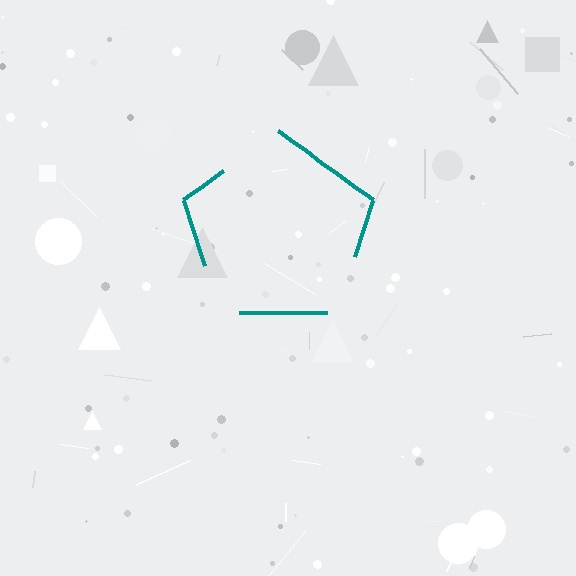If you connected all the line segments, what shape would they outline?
They would outline a pentagon.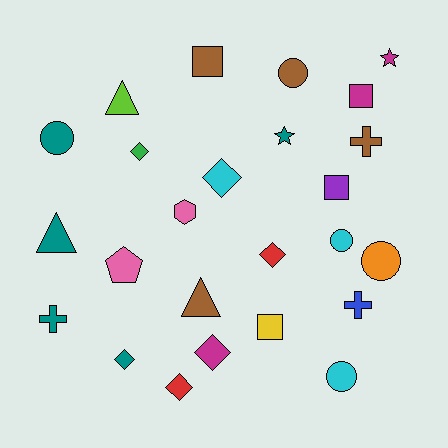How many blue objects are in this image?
There is 1 blue object.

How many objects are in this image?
There are 25 objects.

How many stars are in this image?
There are 2 stars.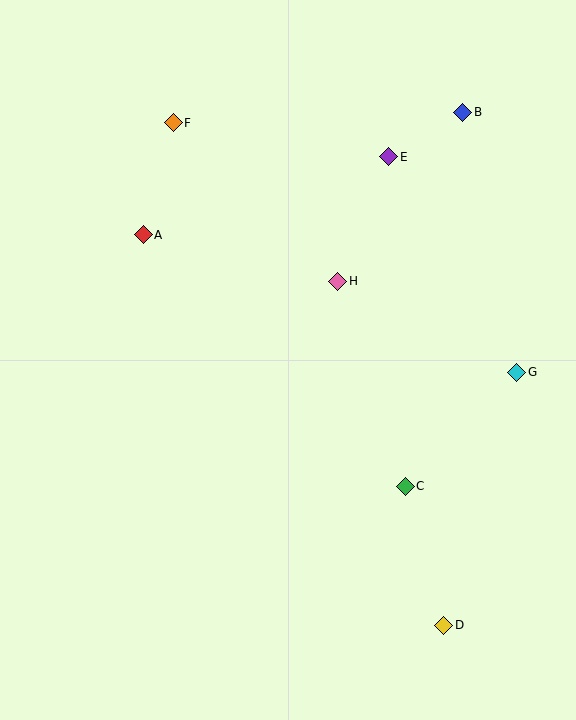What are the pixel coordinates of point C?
Point C is at (405, 486).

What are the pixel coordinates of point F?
Point F is at (173, 123).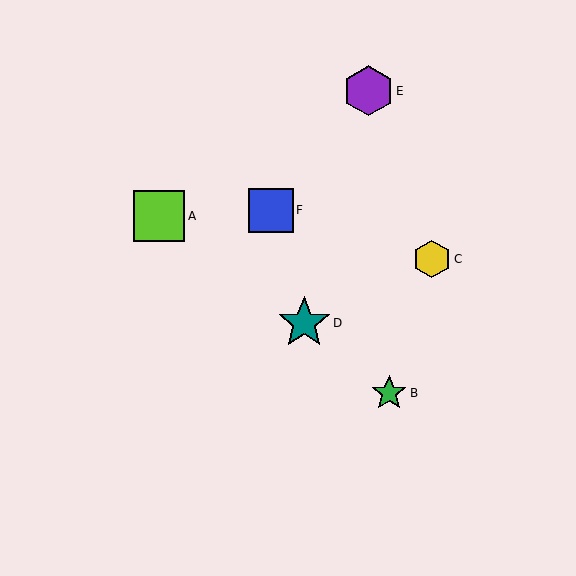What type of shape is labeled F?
Shape F is a blue square.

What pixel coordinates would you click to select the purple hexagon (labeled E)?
Click at (368, 91) to select the purple hexagon E.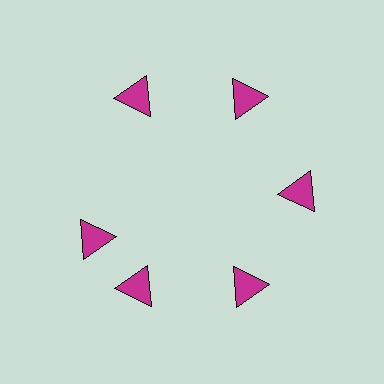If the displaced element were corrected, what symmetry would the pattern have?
It would have 6-fold rotational symmetry — the pattern would map onto itself every 60 degrees.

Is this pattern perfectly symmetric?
No. The 6 magenta triangles are arranged in a ring, but one element near the 9 o'clock position is rotated out of alignment along the ring, breaking the 6-fold rotational symmetry.